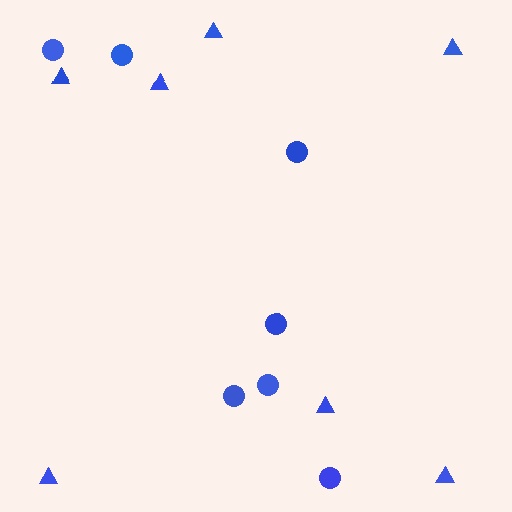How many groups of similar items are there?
There are 2 groups: one group of triangles (7) and one group of circles (7).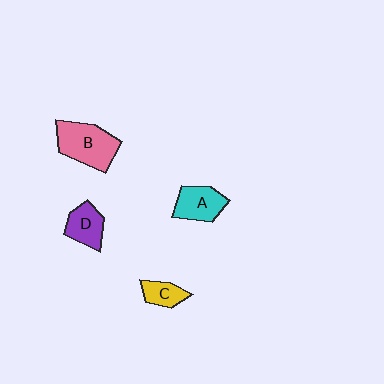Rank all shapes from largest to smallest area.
From largest to smallest: B (pink), A (cyan), D (purple), C (yellow).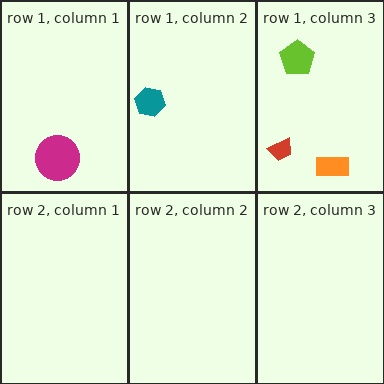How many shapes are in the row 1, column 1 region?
1.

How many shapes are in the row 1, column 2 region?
1.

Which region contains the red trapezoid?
The row 1, column 3 region.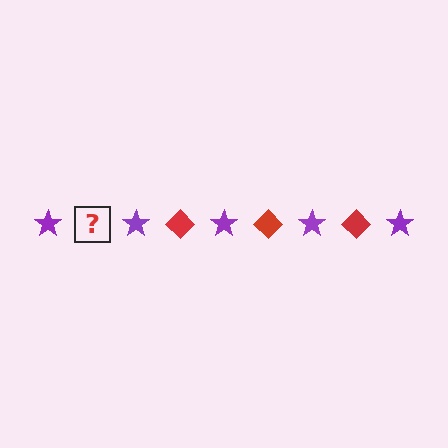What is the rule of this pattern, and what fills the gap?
The rule is that the pattern alternates between purple star and red diamond. The gap should be filled with a red diamond.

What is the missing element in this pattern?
The missing element is a red diamond.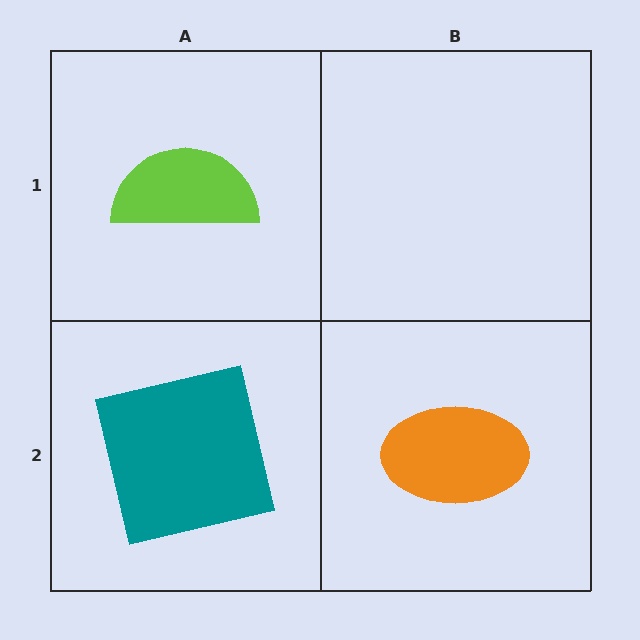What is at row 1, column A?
A lime semicircle.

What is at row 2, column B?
An orange ellipse.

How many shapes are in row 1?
1 shape.